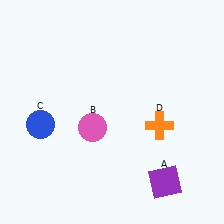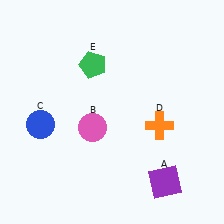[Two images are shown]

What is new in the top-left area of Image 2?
A green pentagon (E) was added in the top-left area of Image 2.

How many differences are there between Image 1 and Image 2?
There is 1 difference between the two images.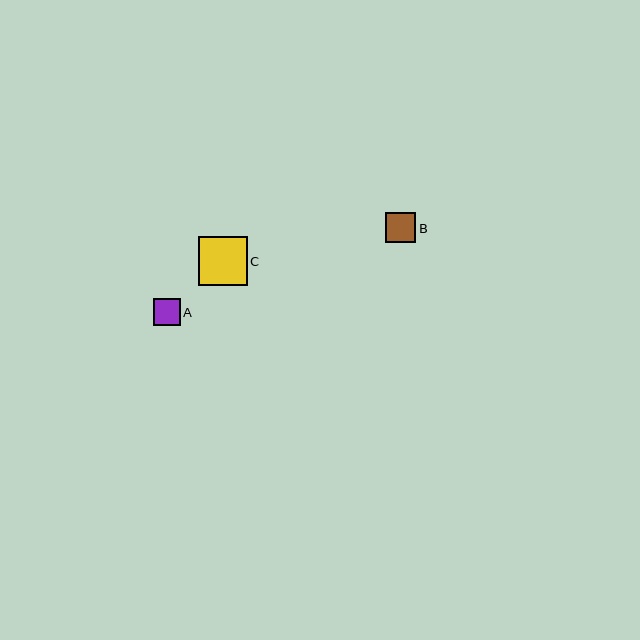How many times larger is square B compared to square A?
Square B is approximately 1.1 times the size of square A.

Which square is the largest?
Square C is the largest with a size of approximately 49 pixels.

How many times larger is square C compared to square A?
Square C is approximately 1.8 times the size of square A.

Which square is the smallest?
Square A is the smallest with a size of approximately 27 pixels.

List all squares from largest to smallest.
From largest to smallest: C, B, A.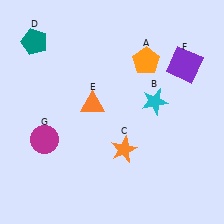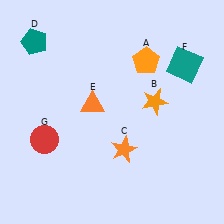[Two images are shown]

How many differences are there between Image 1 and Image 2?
There are 3 differences between the two images.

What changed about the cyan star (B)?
In Image 1, B is cyan. In Image 2, it changed to orange.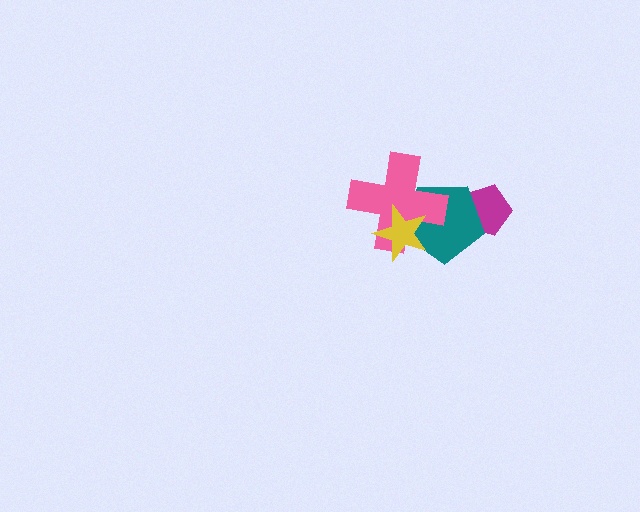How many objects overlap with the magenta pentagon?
1 object overlaps with the magenta pentagon.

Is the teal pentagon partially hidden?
Yes, it is partially covered by another shape.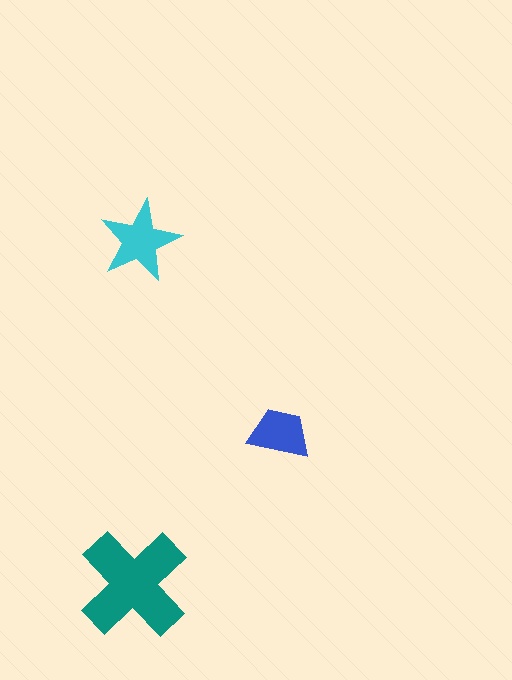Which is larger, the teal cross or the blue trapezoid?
The teal cross.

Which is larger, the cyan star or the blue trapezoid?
The cyan star.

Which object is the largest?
The teal cross.